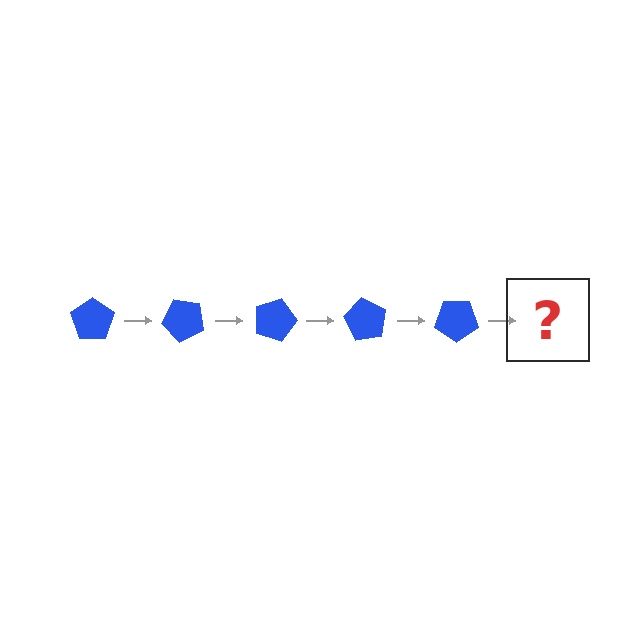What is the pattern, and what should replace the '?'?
The pattern is that the pentagon rotates 45 degrees each step. The '?' should be a blue pentagon rotated 225 degrees.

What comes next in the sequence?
The next element should be a blue pentagon rotated 225 degrees.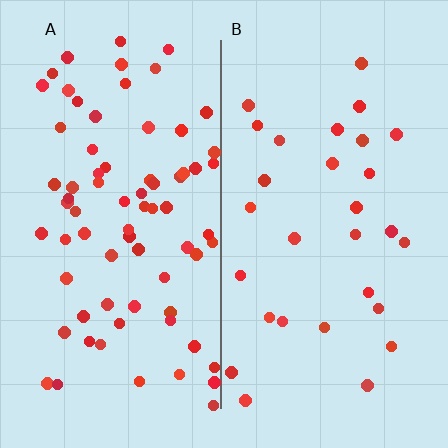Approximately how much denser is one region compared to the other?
Approximately 2.5× — region A over region B.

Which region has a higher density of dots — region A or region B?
A (the left).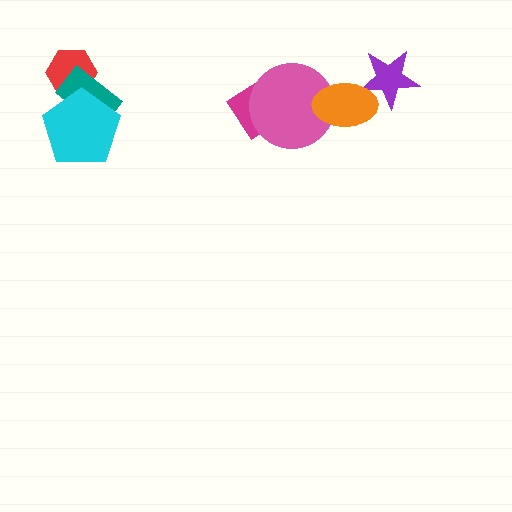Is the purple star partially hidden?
Yes, it is partially covered by another shape.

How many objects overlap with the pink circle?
2 objects overlap with the pink circle.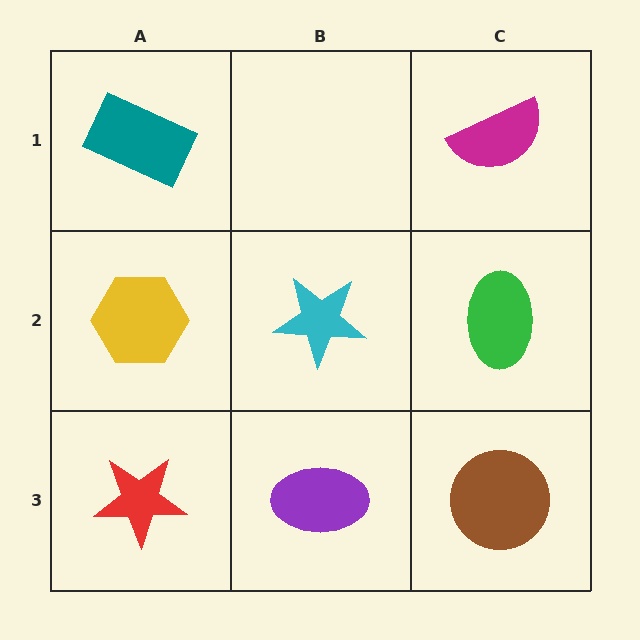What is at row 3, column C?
A brown circle.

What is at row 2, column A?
A yellow hexagon.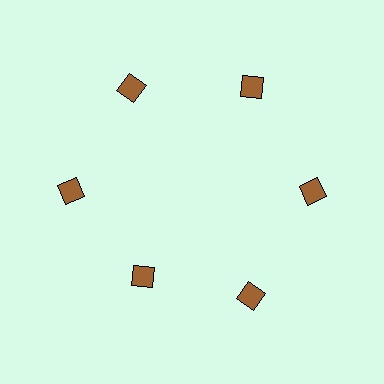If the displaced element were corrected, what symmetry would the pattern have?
It would have 6-fold rotational symmetry — the pattern would map onto itself every 60 degrees.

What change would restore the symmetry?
The symmetry would be restored by moving it outward, back onto the ring so that all 6 diamonds sit at equal angles and equal distance from the center.